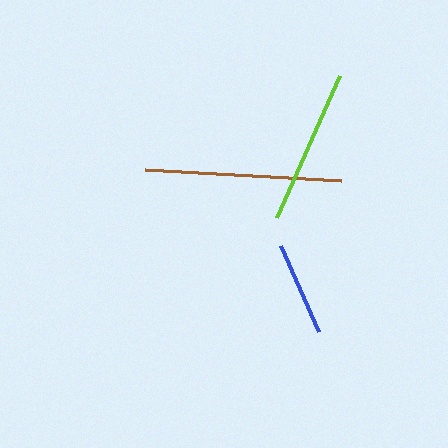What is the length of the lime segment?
The lime segment is approximately 155 pixels long.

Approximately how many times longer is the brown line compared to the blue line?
The brown line is approximately 2.1 times the length of the blue line.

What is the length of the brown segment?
The brown segment is approximately 196 pixels long.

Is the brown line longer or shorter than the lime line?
The brown line is longer than the lime line.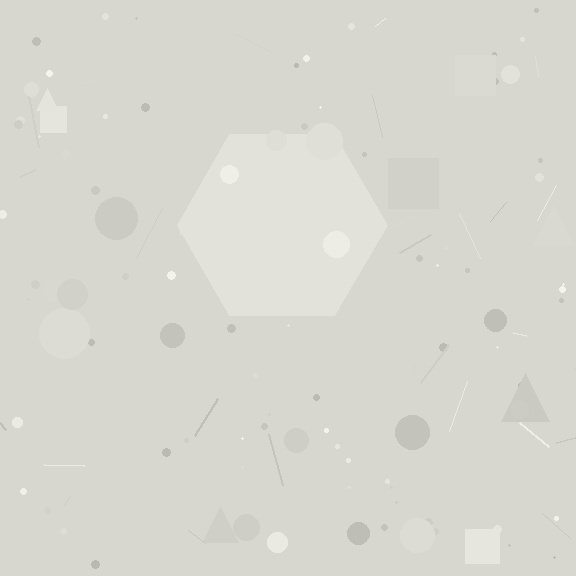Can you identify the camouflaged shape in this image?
The camouflaged shape is a hexagon.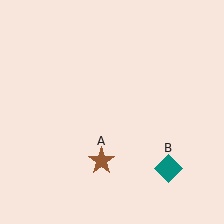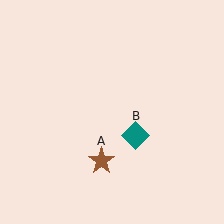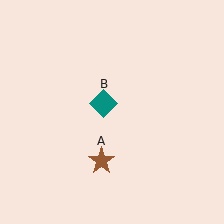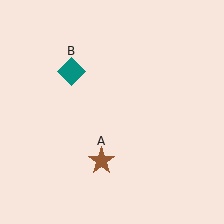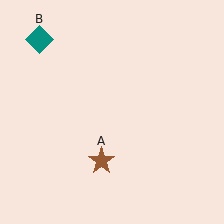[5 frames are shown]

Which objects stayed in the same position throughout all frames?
Brown star (object A) remained stationary.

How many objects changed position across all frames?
1 object changed position: teal diamond (object B).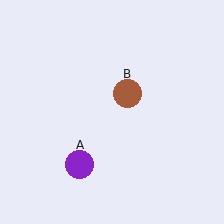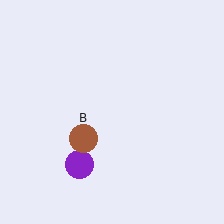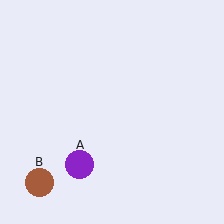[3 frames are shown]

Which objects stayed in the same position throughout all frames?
Purple circle (object A) remained stationary.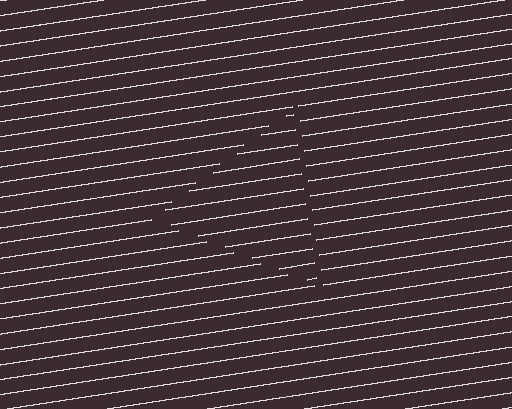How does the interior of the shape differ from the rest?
The interior of the shape contains the same grating, shifted by half a period — the contour is defined by the phase discontinuity where line-ends from the inner and outer gratings abut.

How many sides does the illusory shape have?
3 sides — the line-ends trace a triangle.